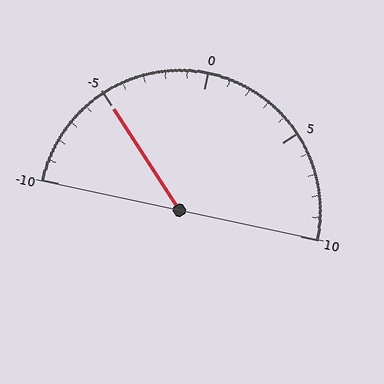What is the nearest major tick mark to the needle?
The nearest major tick mark is -5.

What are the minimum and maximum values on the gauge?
The gauge ranges from -10 to 10.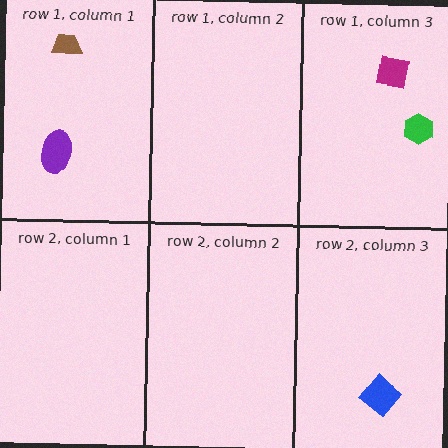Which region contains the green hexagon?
The row 1, column 3 region.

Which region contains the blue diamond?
The row 2, column 3 region.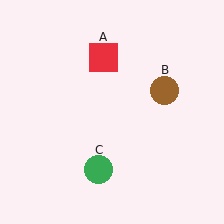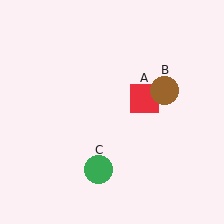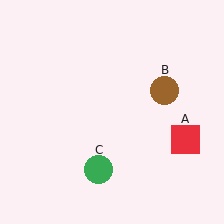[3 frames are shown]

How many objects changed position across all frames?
1 object changed position: red square (object A).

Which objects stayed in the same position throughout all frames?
Brown circle (object B) and green circle (object C) remained stationary.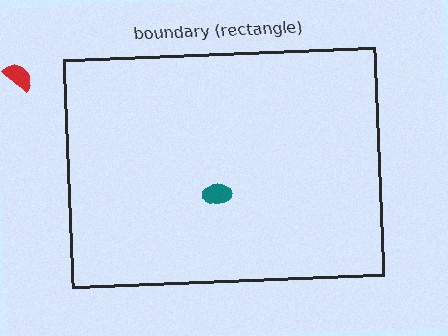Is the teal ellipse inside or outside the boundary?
Inside.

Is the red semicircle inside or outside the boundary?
Outside.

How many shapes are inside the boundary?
1 inside, 1 outside.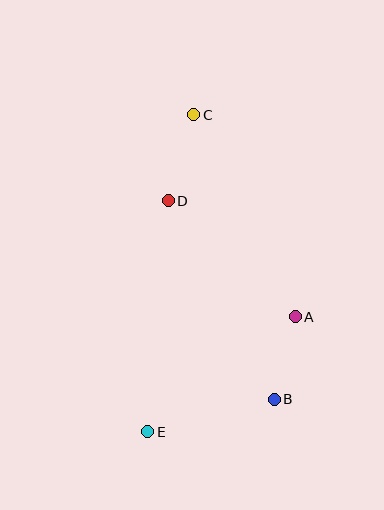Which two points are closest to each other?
Points A and B are closest to each other.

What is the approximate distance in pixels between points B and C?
The distance between B and C is approximately 296 pixels.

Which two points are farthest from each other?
Points C and E are farthest from each other.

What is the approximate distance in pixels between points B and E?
The distance between B and E is approximately 130 pixels.